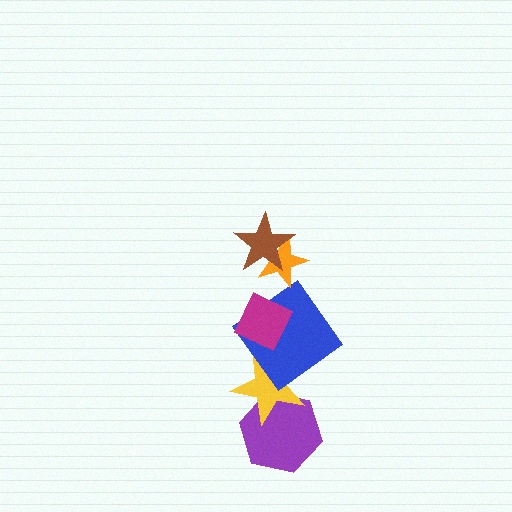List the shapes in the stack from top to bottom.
From top to bottom: the brown star, the orange star, the magenta diamond, the blue diamond, the yellow star, the purple hexagon.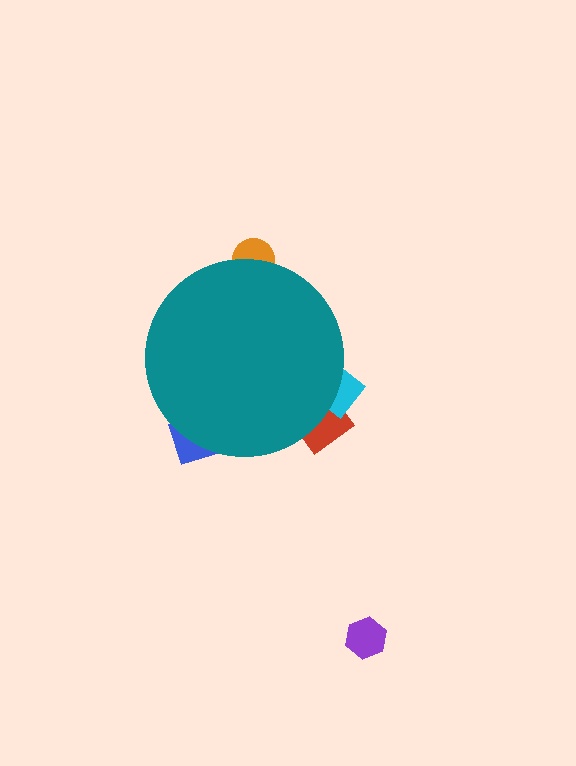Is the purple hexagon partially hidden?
No, the purple hexagon is fully visible.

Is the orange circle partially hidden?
Yes, the orange circle is partially hidden behind the teal circle.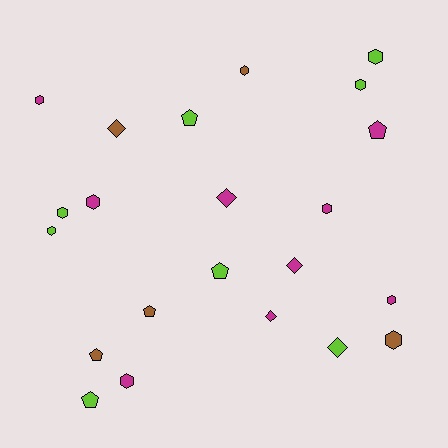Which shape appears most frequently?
Hexagon, with 11 objects.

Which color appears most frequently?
Magenta, with 9 objects.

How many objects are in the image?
There are 22 objects.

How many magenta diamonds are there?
There are 3 magenta diamonds.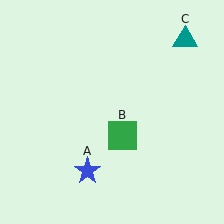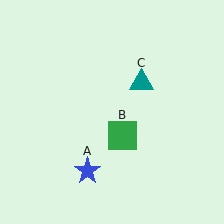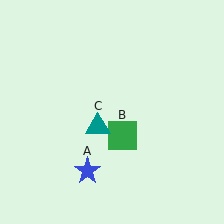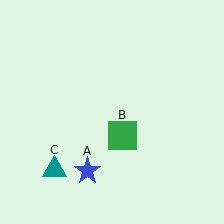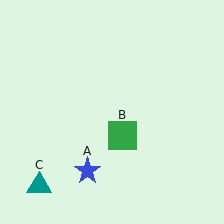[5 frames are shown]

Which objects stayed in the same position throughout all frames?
Blue star (object A) and green square (object B) remained stationary.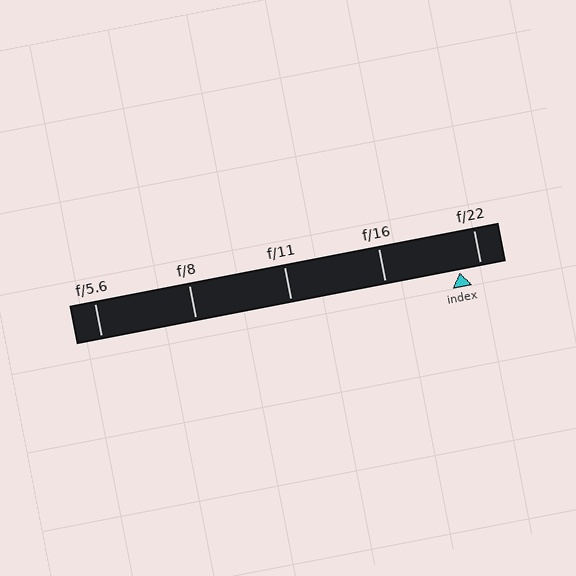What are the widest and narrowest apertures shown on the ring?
The widest aperture shown is f/5.6 and the narrowest is f/22.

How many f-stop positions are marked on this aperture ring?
There are 5 f-stop positions marked.